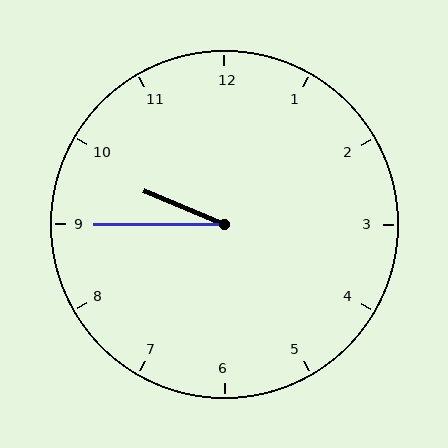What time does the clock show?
9:45.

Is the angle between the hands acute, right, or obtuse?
It is acute.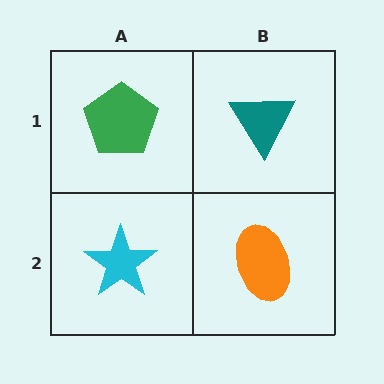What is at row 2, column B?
An orange ellipse.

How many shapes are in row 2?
2 shapes.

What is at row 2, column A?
A cyan star.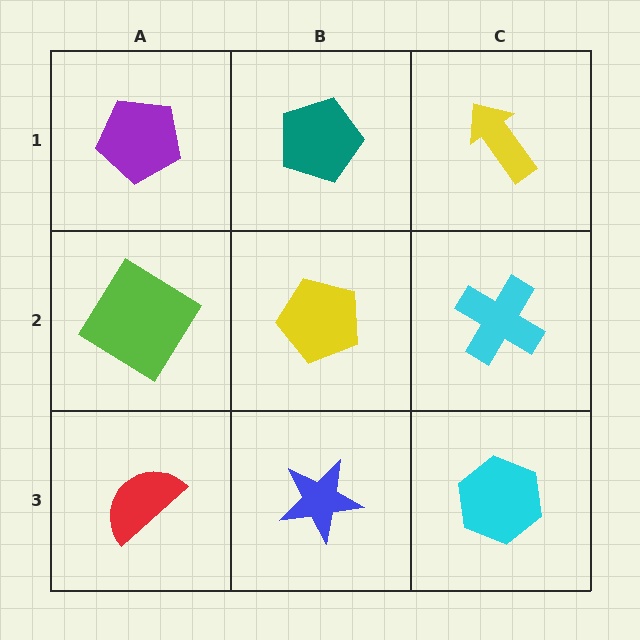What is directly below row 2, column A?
A red semicircle.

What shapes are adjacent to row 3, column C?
A cyan cross (row 2, column C), a blue star (row 3, column B).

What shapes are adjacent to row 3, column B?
A yellow pentagon (row 2, column B), a red semicircle (row 3, column A), a cyan hexagon (row 3, column C).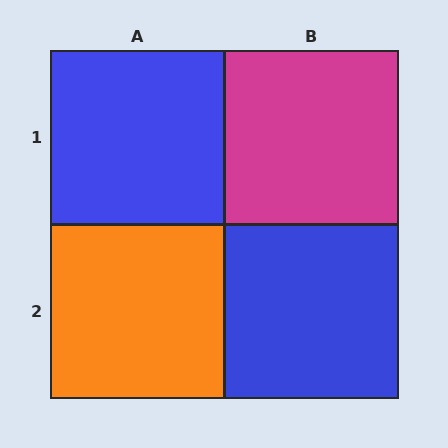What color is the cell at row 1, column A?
Blue.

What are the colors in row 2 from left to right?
Orange, blue.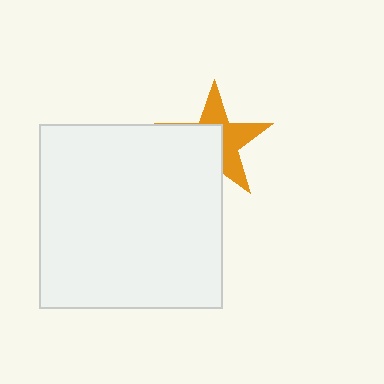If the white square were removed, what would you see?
You would see the complete orange star.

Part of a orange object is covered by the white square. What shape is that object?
It is a star.